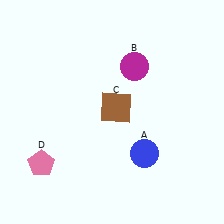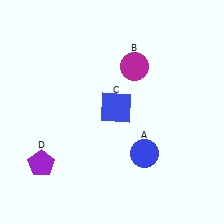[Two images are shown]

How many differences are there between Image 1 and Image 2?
There are 2 differences between the two images.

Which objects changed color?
C changed from brown to blue. D changed from pink to purple.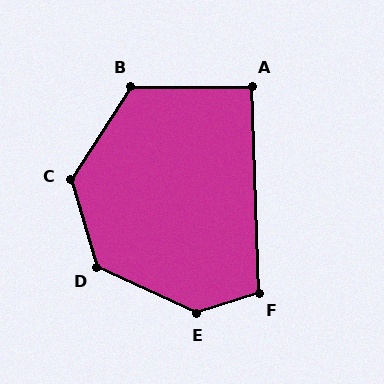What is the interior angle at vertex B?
Approximately 123 degrees (obtuse).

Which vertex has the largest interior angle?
E, at approximately 137 degrees.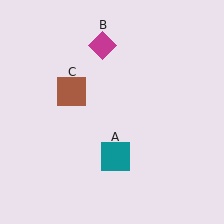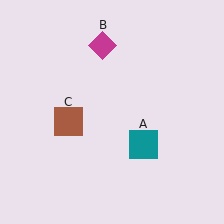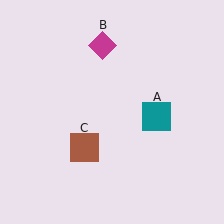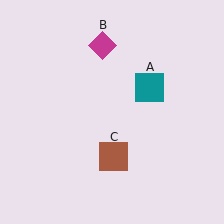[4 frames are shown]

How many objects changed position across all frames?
2 objects changed position: teal square (object A), brown square (object C).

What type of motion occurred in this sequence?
The teal square (object A), brown square (object C) rotated counterclockwise around the center of the scene.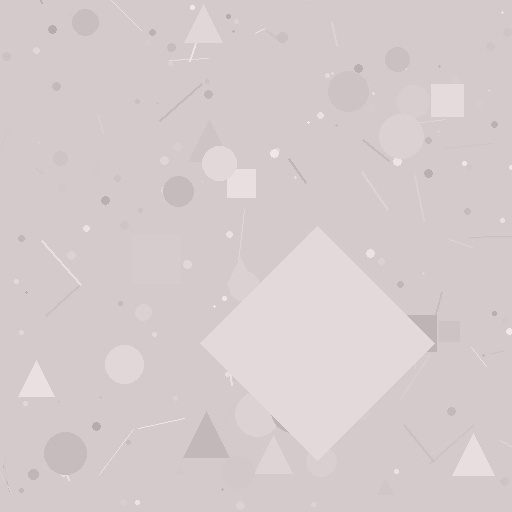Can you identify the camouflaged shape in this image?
The camouflaged shape is a diamond.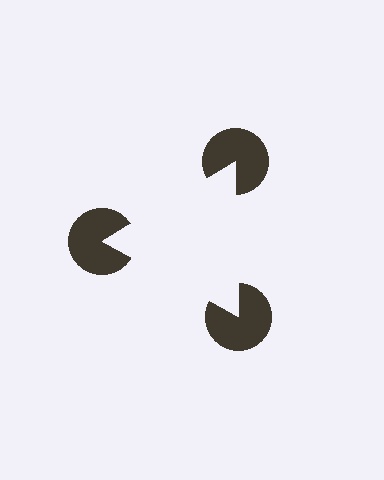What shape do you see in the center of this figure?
An illusory triangle — its edges are inferred from the aligned wedge cuts in the pac-man discs, not physically drawn.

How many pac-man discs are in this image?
There are 3 — one at each vertex of the illusory triangle.